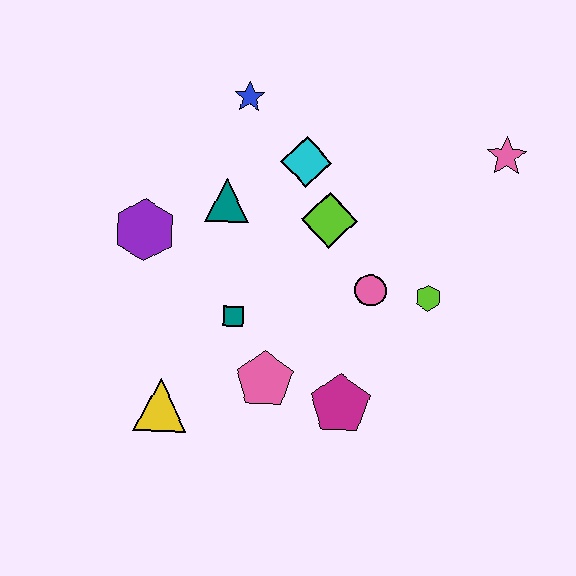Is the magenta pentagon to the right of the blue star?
Yes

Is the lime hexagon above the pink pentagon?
Yes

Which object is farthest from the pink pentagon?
The pink star is farthest from the pink pentagon.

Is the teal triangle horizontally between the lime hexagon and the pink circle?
No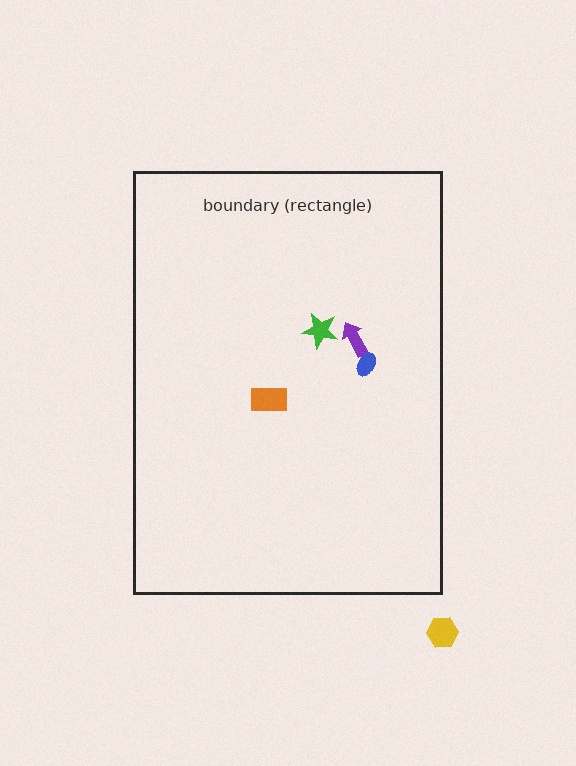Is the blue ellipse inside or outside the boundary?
Inside.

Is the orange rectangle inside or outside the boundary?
Inside.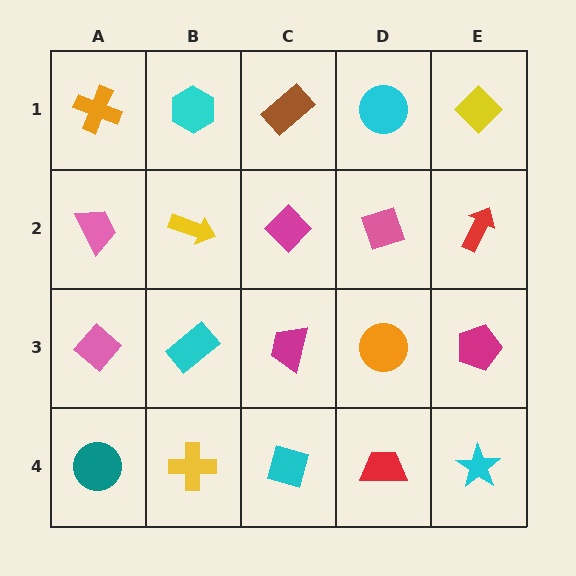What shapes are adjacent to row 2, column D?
A cyan circle (row 1, column D), an orange circle (row 3, column D), a magenta diamond (row 2, column C), a red arrow (row 2, column E).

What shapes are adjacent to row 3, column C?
A magenta diamond (row 2, column C), a cyan diamond (row 4, column C), a cyan rectangle (row 3, column B), an orange circle (row 3, column D).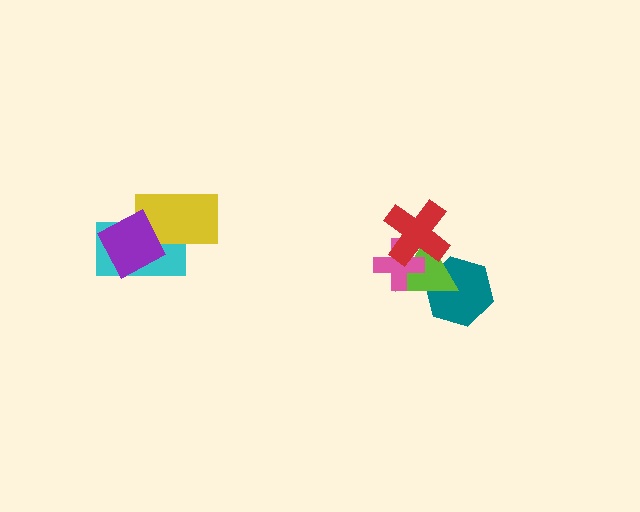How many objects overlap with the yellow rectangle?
2 objects overlap with the yellow rectangle.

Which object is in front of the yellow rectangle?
The purple square is in front of the yellow rectangle.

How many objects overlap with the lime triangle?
3 objects overlap with the lime triangle.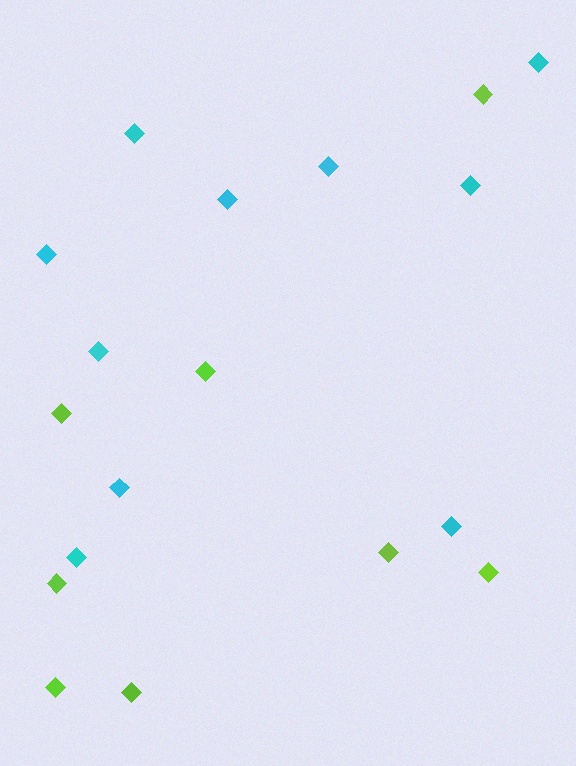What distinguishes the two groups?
There are 2 groups: one group of lime diamonds (8) and one group of cyan diamonds (10).